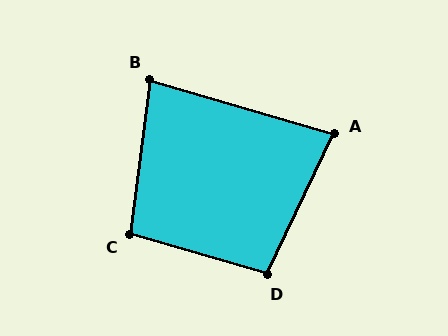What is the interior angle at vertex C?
Approximately 99 degrees (obtuse).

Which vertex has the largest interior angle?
D, at approximately 99 degrees.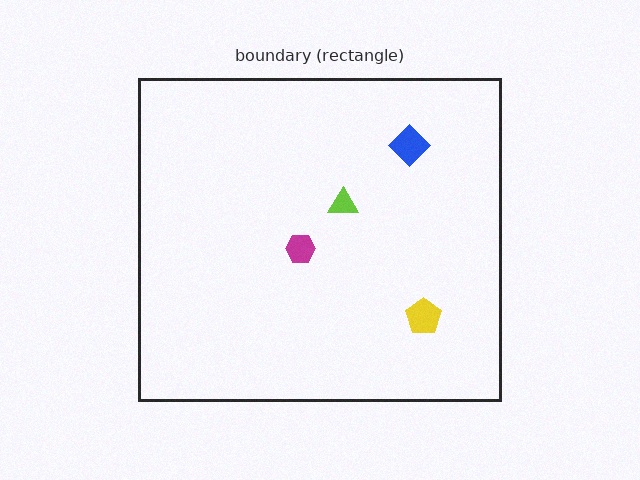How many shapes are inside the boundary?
4 inside, 0 outside.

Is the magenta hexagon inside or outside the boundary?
Inside.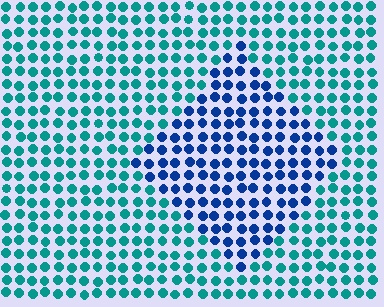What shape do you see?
I see a diamond.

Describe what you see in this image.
The image is filled with small teal elements in a uniform arrangement. A diamond-shaped region is visible where the elements are tinted to a slightly different hue, forming a subtle color boundary.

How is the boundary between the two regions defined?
The boundary is defined purely by a slight shift in hue (about 44 degrees). Spacing, size, and orientation are identical on both sides.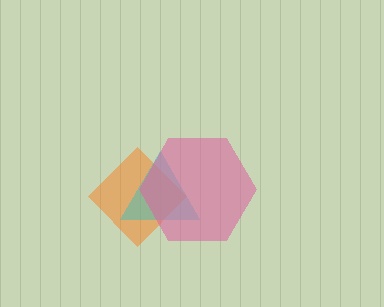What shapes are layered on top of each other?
The layered shapes are: an orange diamond, a cyan triangle, a pink hexagon.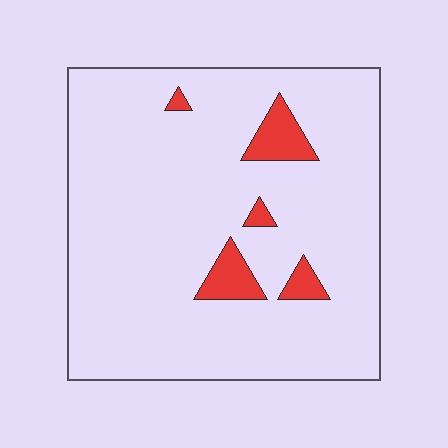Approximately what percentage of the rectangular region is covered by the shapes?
Approximately 10%.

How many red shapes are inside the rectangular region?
5.